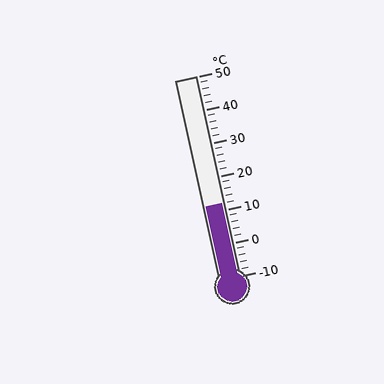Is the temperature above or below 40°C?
The temperature is below 40°C.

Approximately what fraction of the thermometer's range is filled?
The thermometer is filled to approximately 35% of its range.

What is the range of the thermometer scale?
The thermometer scale ranges from -10°C to 50°C.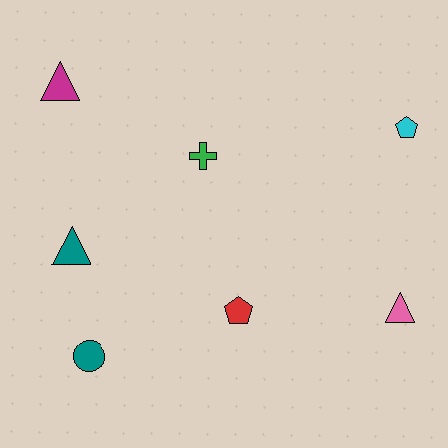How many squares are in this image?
There are no squares.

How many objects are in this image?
There are 7 objects.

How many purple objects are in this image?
There are no purple objects.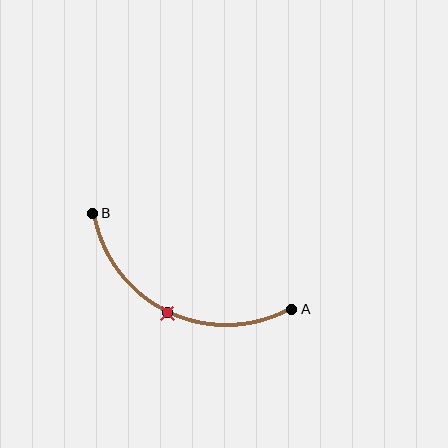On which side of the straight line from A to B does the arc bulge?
The arc bulges below the straight line connecting A and B.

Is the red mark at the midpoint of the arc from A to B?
Yes. The red mark lies on the arc at equal arc-length from both A and B — it is the arc midpoint.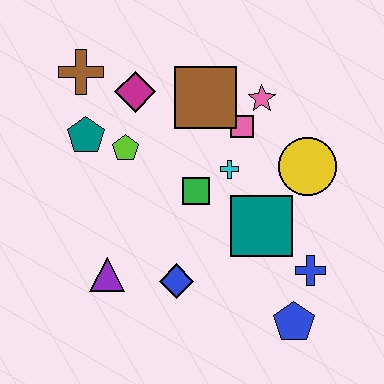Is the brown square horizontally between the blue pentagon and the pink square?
No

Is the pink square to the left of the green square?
No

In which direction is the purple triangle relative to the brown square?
The purple triangle is below the brown square.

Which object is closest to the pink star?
The pink square is closest to the pink star.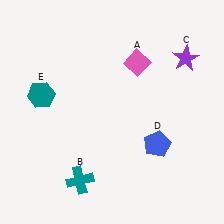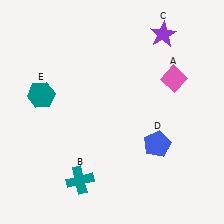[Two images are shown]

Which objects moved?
The objects that moved are: the pink diamond (A), the purple star (C).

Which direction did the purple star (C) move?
The purple star (C) moved up.